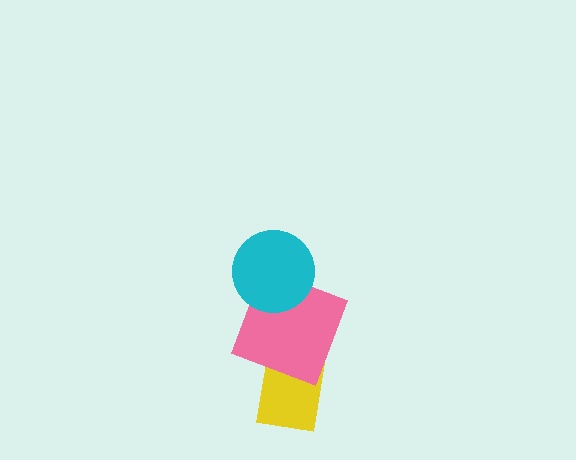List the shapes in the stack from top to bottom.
From top to bottom: the cyan circle, the pink square, the yellow rectangle.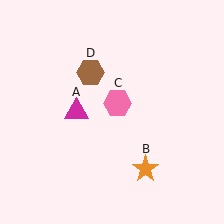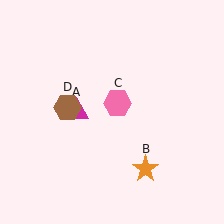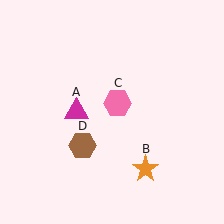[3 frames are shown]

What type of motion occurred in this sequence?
The brown hexagon (object D) rotated counterclockwise around the center of the scene.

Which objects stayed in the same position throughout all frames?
Magenta triangle (object A) and orange star (object B) and pink hexagon (object C) remained stationary.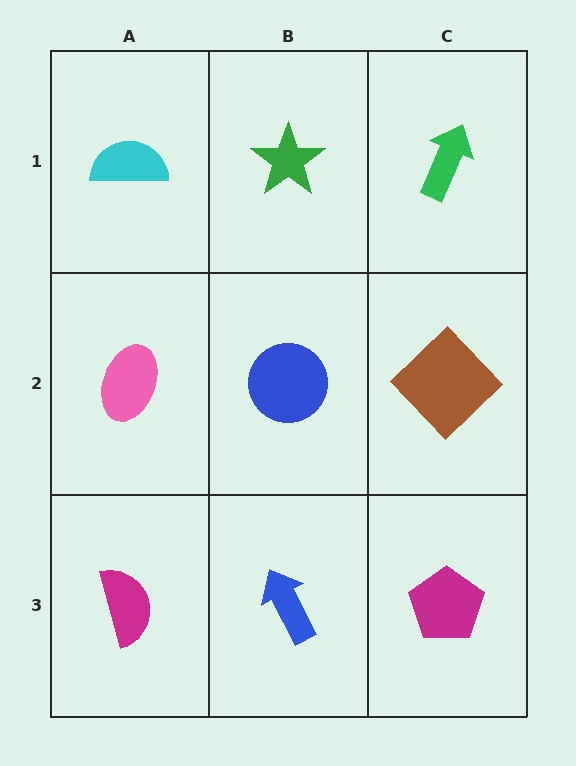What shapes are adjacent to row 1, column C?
A brown diamond (row 2, column C), a green star (row 1, column B).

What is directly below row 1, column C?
A brown diamond.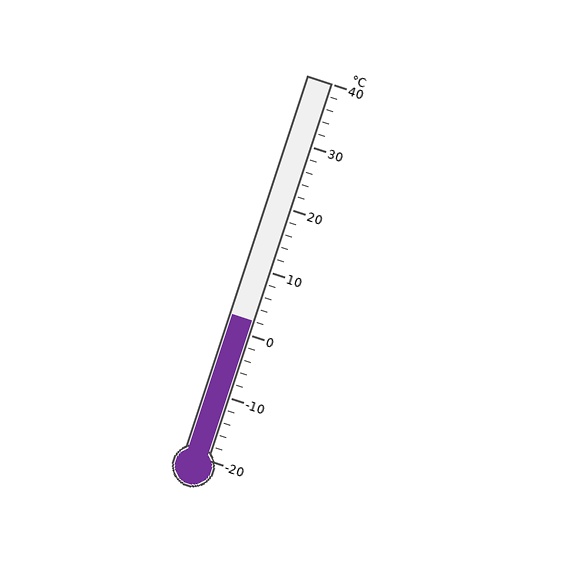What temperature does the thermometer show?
The thermometer shows approximately 2°C.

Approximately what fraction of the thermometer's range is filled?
The thermometer is filled to approximately 35% of its range.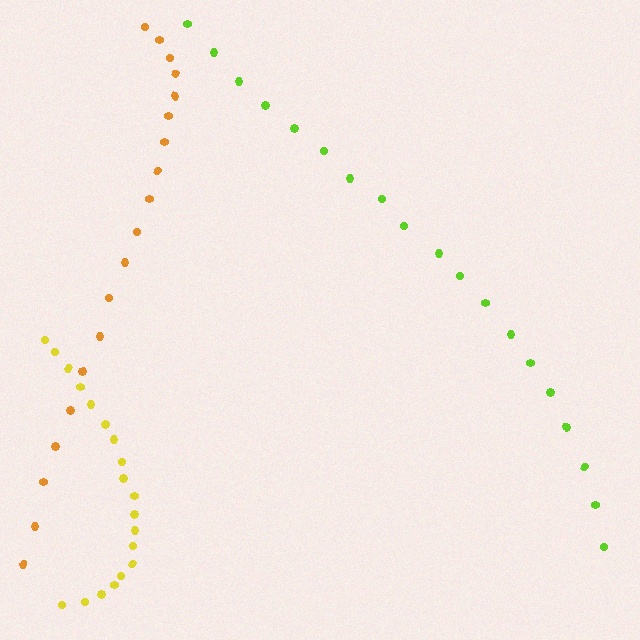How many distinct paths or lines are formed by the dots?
There are 3 distinct paths.